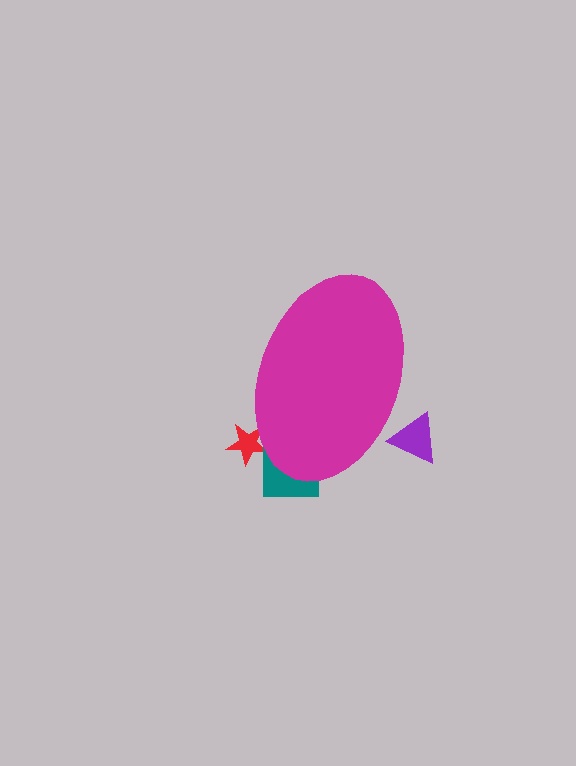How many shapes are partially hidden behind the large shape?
3 shapes are partially hidden.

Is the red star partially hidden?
Yes, the red star is partially hidden behind the magenta ellipse.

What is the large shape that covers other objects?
A magenta ellipse.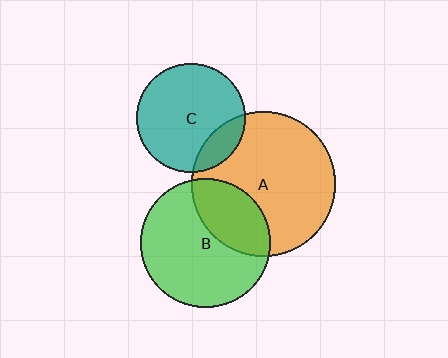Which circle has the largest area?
Circle A (orange).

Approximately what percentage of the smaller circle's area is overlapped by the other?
Approximately 15%.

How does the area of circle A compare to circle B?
Approximately 1.2 times.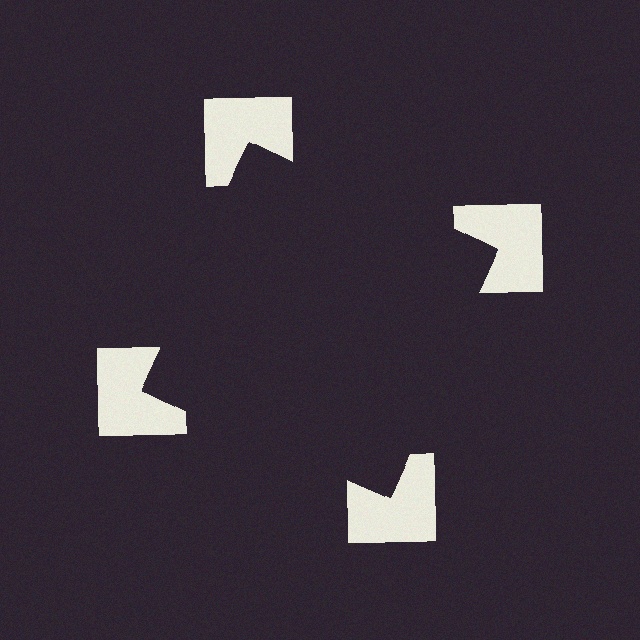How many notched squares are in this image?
There are 4 — one at each vertex of the illusory square.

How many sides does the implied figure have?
4 sides.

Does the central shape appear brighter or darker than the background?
It typically appears slightly darker than the background, even though no actual brightness change is drawn.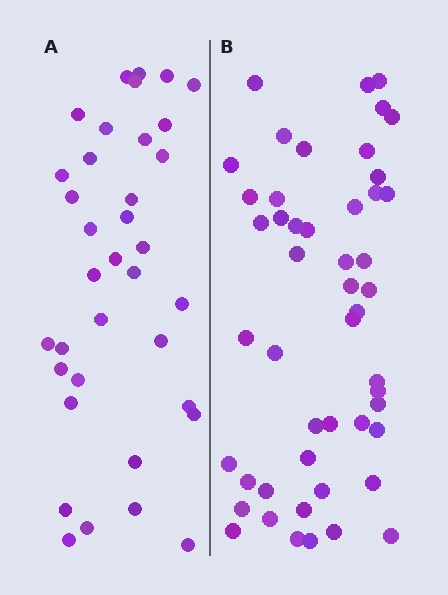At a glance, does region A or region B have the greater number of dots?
Region B (the right region) has more dots.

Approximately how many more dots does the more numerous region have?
Region B has approximately 15 more dots than region A.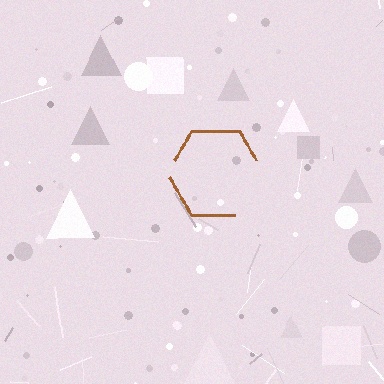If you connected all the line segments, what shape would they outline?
They would outline a hexagon.